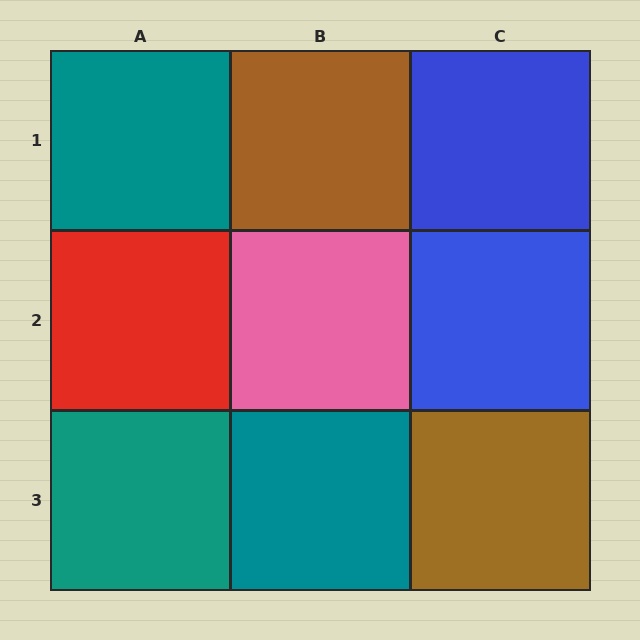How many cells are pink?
1 cell is pink.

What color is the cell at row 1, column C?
Blue.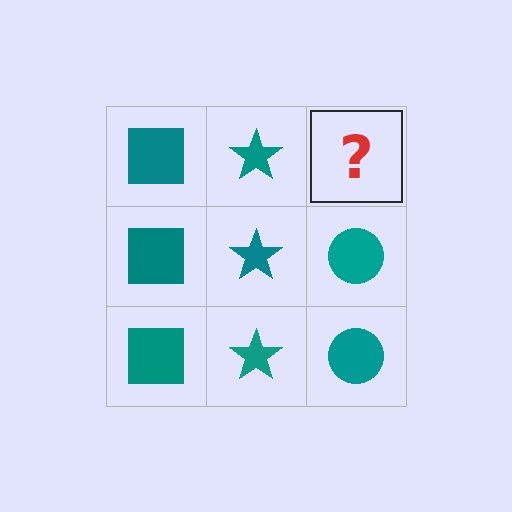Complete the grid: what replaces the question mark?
The question mark should be replaced with a teal circle.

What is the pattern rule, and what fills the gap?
The rule is that each column has a consistent shape. The gap should be filled with a teal circle.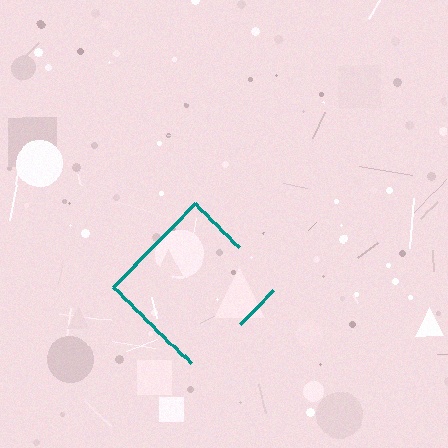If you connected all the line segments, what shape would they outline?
They would outline a diamond.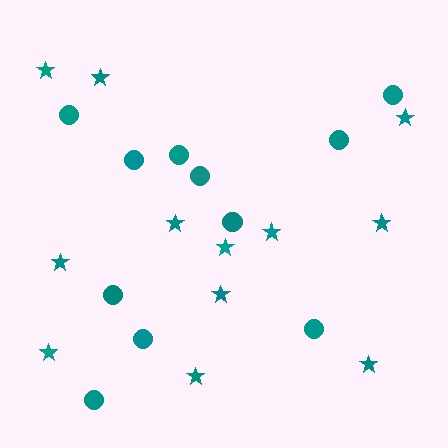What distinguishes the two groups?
There are 2 groups: one group of circles (11) and one group of stars (12).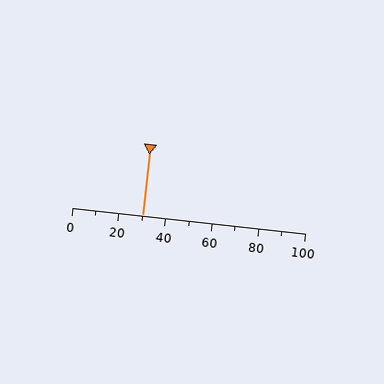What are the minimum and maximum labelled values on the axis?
The axis runs from 0 to 100.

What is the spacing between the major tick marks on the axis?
The major ticks are spaced 20 apart.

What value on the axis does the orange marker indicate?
The marker indicates approximately 30.